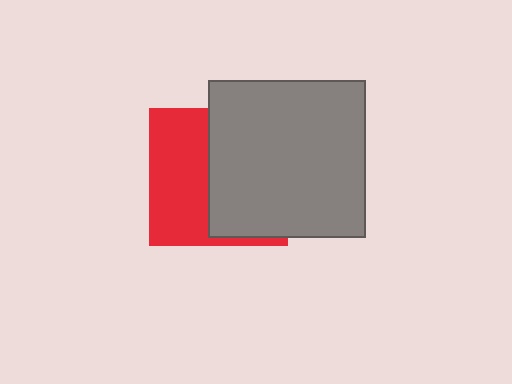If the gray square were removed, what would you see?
You would see the complete red square.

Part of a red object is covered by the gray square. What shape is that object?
It is a square.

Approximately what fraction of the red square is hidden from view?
Roughly 55% of the red square is hidden behind the gray square.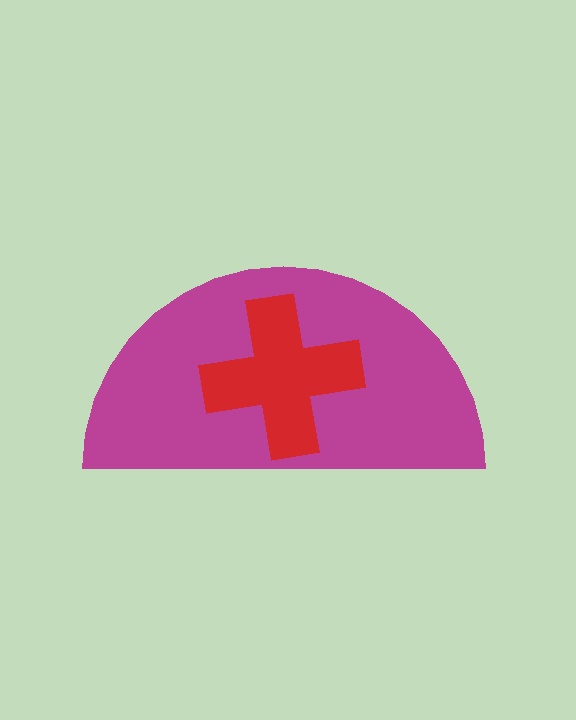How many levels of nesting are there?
2.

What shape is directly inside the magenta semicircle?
The red cross.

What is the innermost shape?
The red cross.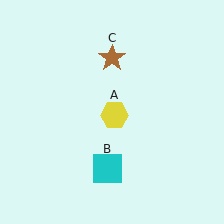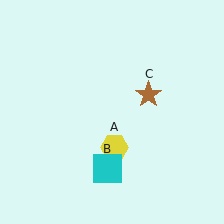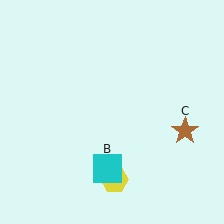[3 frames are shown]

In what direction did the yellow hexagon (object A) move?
The yellow hexagon (object A) moved down.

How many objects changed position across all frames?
2 objects changed position: yellow hexagon (object A), brown star (object C).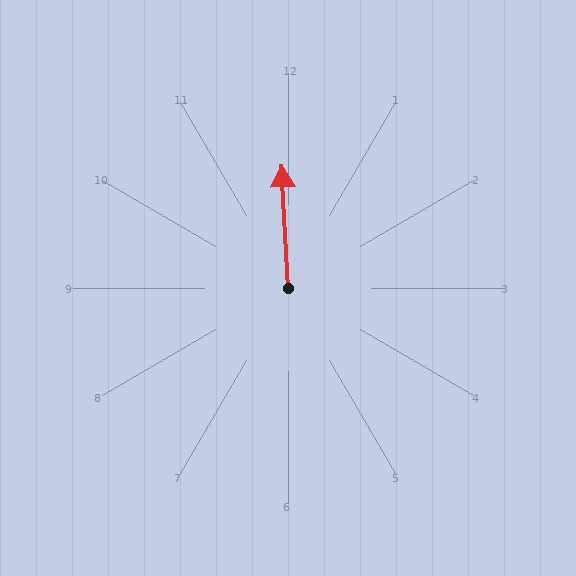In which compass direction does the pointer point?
North.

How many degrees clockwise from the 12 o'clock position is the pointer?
Approximately 357 degrees.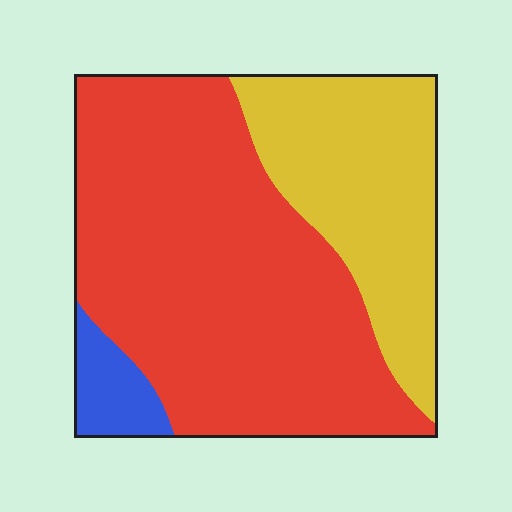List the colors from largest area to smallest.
From largest to smallest: red, yellow, blue.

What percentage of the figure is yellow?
Yellow takes up between a sixth and a third of the figure.